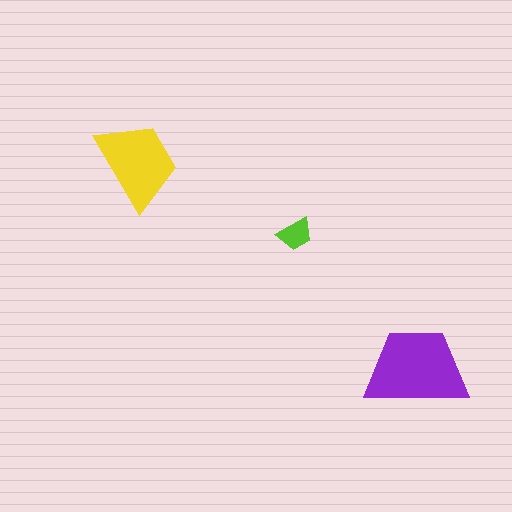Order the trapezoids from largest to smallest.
the purple one, the yellow one, the lime one.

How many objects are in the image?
There are 3 objects in the image.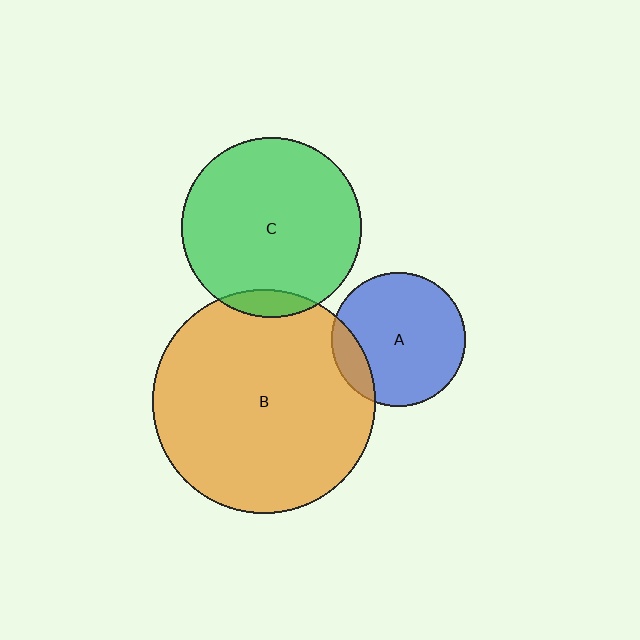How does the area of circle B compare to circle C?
Approximately 1.5 times.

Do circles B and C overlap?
Yes.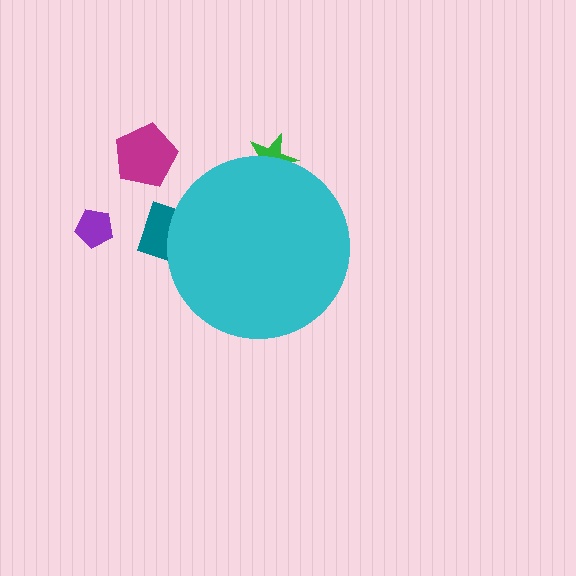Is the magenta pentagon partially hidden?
No, the magenta pentagon is fully visible.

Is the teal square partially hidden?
Yes, the teal square is partially hidden behind the cyan circle.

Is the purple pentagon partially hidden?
No, the purple pentagon is fully visible.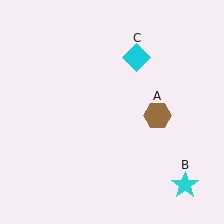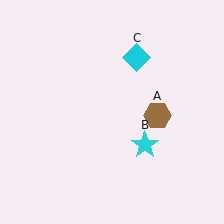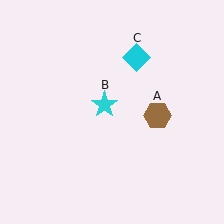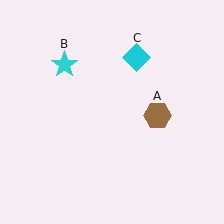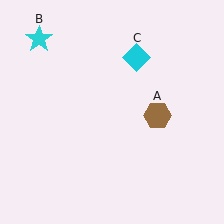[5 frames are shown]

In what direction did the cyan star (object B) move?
The cyan star (object B) moved up and to the left.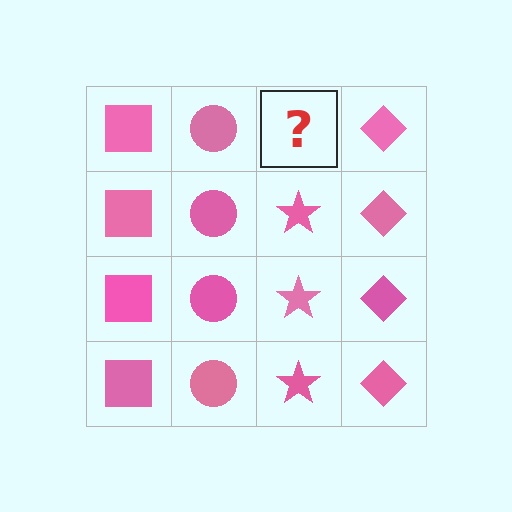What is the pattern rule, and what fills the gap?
The rule is that each column has a consistent shape. The gap should be filled with a pink star.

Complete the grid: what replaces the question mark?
The question mark should be replaced with a pink star.